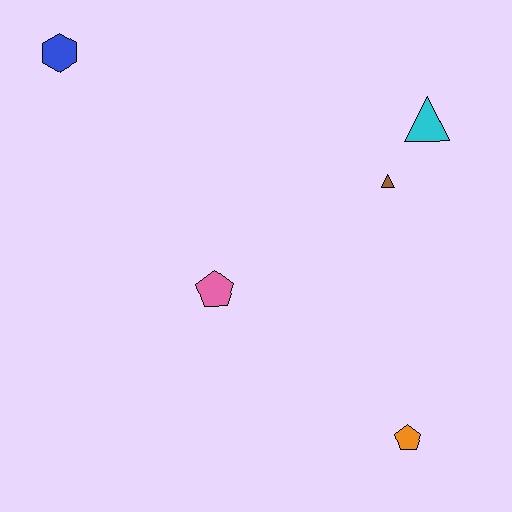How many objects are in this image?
There are 5 objects.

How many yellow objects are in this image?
There are no yellow objects.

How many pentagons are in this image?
There are 2 pentagons.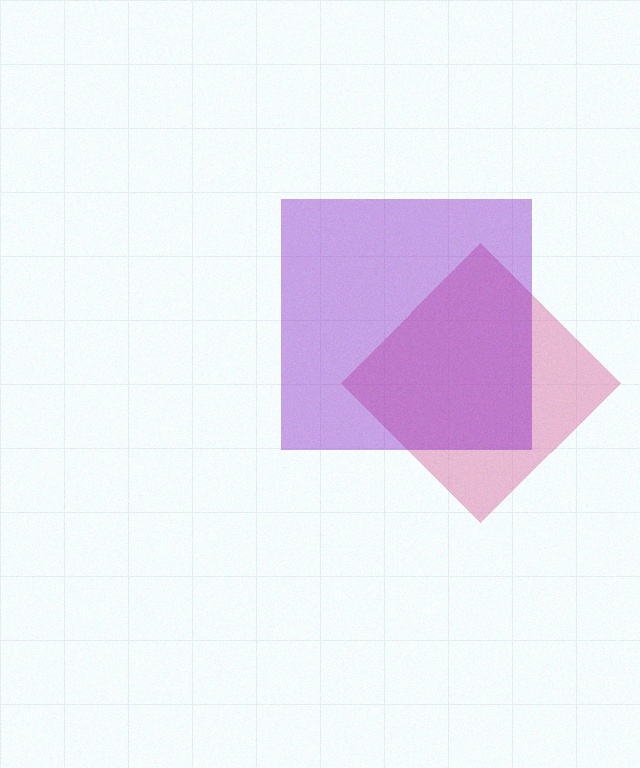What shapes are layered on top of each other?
The layered shapes are: a pink diamond, a purple square.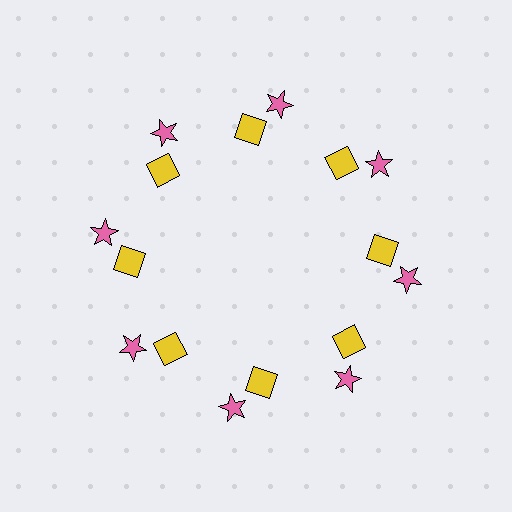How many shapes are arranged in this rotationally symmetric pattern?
There are 16 shapes, arranged in 8 groups of 2.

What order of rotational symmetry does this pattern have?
This pattern has 8-fold rotational symmetry.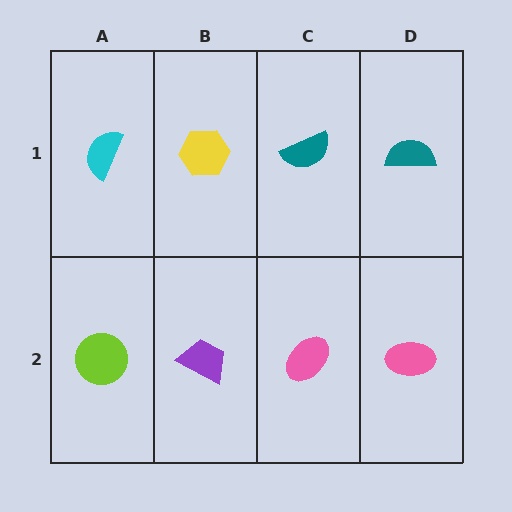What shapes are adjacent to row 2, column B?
A yellow hexagon (row 1, column B), a lime circle (row 2, column A), a pink ellipse (row 2, column C).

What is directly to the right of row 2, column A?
A purple trapezoid.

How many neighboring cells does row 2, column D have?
2.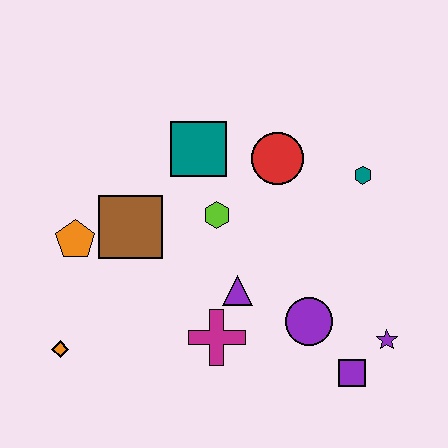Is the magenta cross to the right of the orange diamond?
Yes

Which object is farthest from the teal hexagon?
The orange diamond is farthest from the teal hexagon.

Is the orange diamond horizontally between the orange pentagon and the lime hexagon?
No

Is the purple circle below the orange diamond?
No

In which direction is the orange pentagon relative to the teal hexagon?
The orange pentagon is to the left of the teal hexagon.